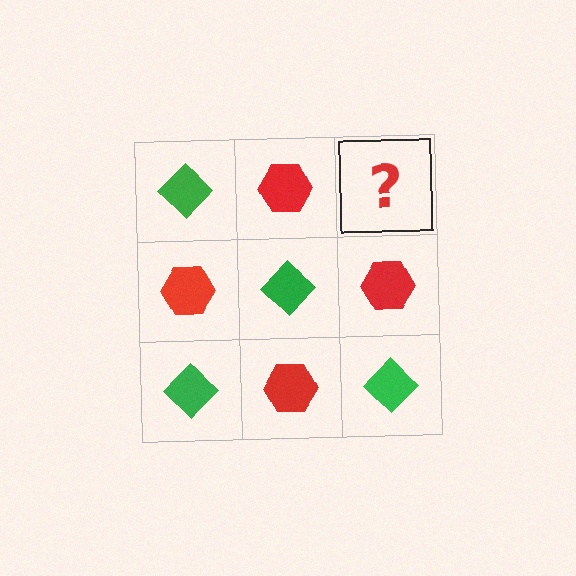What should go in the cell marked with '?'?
The missing cell should contain a green diamond.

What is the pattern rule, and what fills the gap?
The rule is that it alternates green diamond and red hexagon in a checkerboard pattern. The gap should be filled with a green diamond.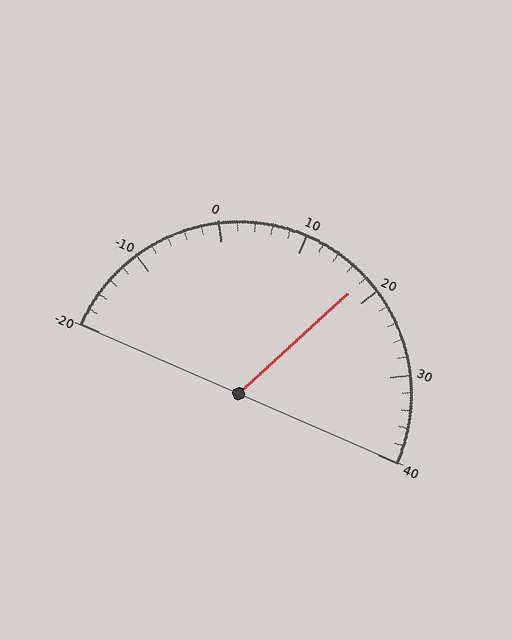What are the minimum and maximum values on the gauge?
The gauge ranges from -20 to 40.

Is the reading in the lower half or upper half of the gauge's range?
The reading is in the upper half of the range (-20 to 40).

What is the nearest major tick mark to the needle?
The nearest major tick mark is 20.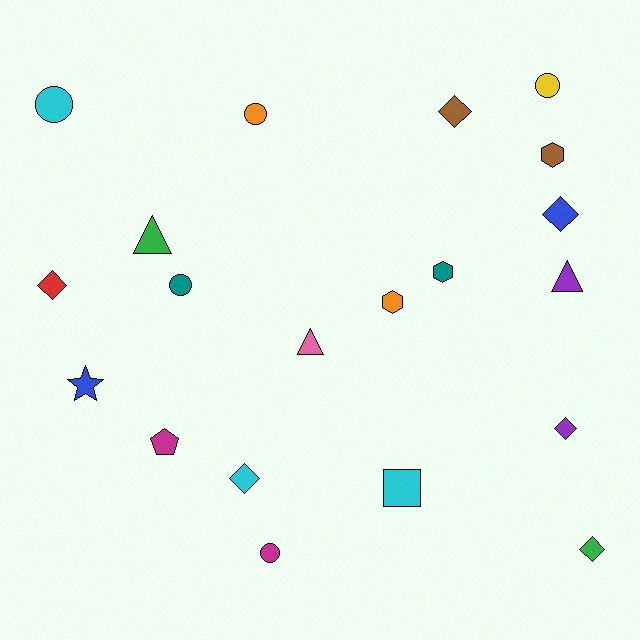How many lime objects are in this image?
There are no lime objects.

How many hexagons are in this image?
There are 3 hexagons.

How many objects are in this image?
There are 20 objects.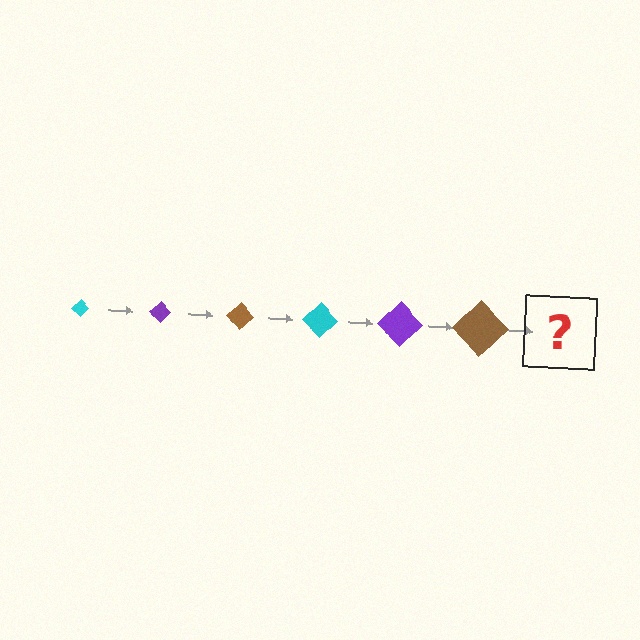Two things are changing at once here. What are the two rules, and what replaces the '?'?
The two rules are that the diamond grows larger each step and the color cycles through cyan, purple, and brown. The '?' should be a cyan diamond, larger than the previous one.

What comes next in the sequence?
The next element should be a cyan diamond, larger than the previous one.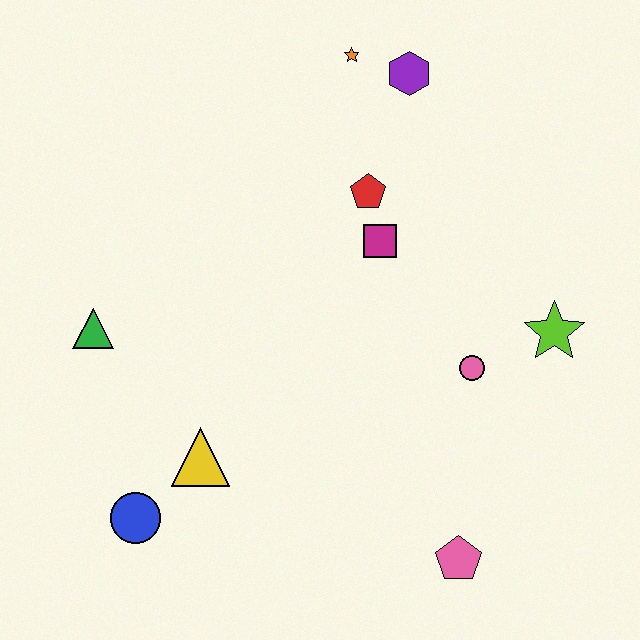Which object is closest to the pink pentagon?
The pink circle is closest to the pink pentagon.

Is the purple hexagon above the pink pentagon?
Yes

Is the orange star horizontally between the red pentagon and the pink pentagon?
No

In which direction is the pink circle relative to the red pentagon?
The pink circle is below the red pentagon.